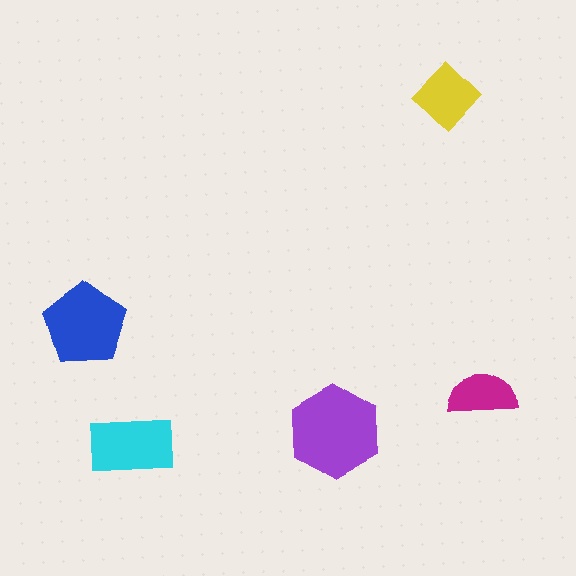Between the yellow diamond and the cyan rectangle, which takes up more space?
The cyan rectangle.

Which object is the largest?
The purple hexagon.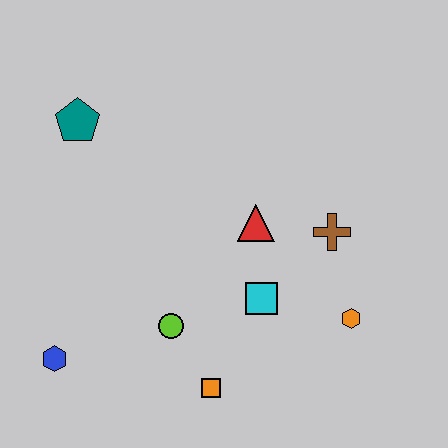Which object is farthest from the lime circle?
The teal pentagon is farthest from the lime circle.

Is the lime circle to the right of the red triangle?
No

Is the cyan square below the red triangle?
Yes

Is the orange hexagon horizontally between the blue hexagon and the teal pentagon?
No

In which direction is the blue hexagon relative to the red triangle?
The blue hexagon is to the left of the red triangle.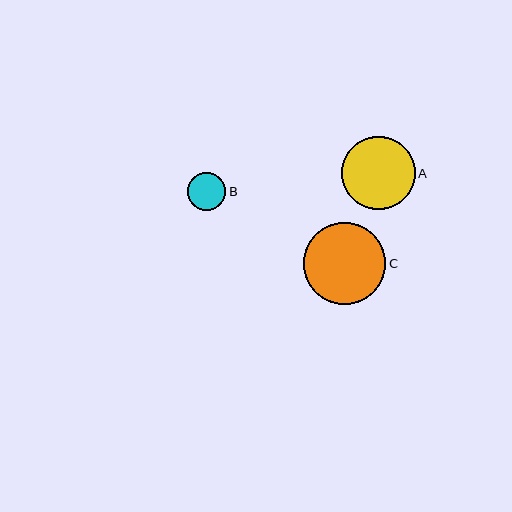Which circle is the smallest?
Circle B is the smallest with a size of approximately 39 pixels.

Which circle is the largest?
Circle C is the largest with a size of approximately 83 pixels.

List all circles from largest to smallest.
From largest to smallest: C, A, B.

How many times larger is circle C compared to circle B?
Circle C is approximately 2.1 times the size of circle B.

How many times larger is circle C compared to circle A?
Circle C is approximately 1.1 times the size of circle A.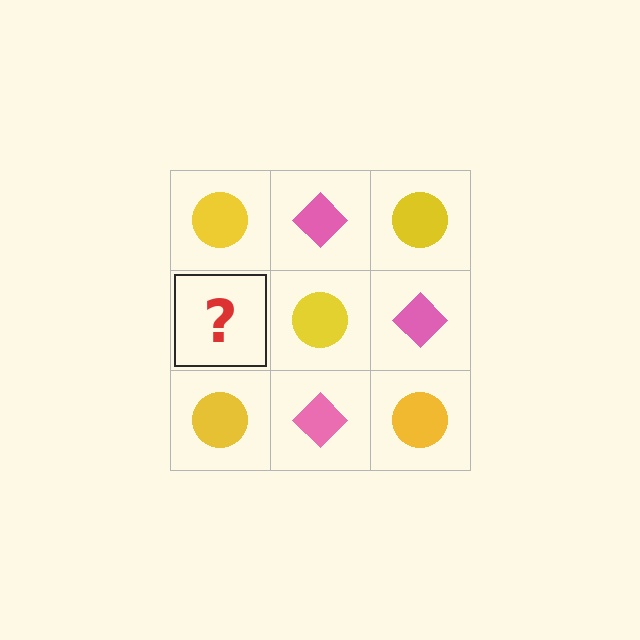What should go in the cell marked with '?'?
The missing cell should contain a pink diamond.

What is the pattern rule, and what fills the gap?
The rule is that it alternates yellow circle and pink diamond in a checkerboard pattern. The gap should be filled with a pink diamond.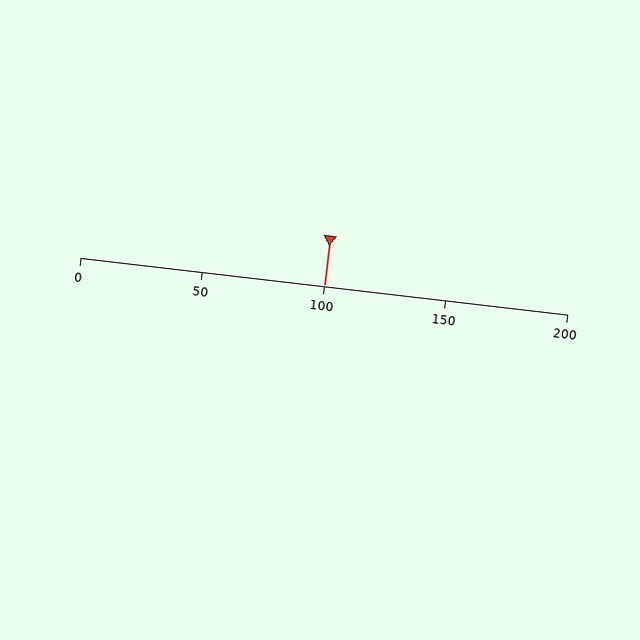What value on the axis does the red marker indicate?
The marker indicates approximately 100.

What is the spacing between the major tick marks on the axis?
The major ticks are spaced 50 apart.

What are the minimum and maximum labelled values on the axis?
The axis runs from 0 to 200.